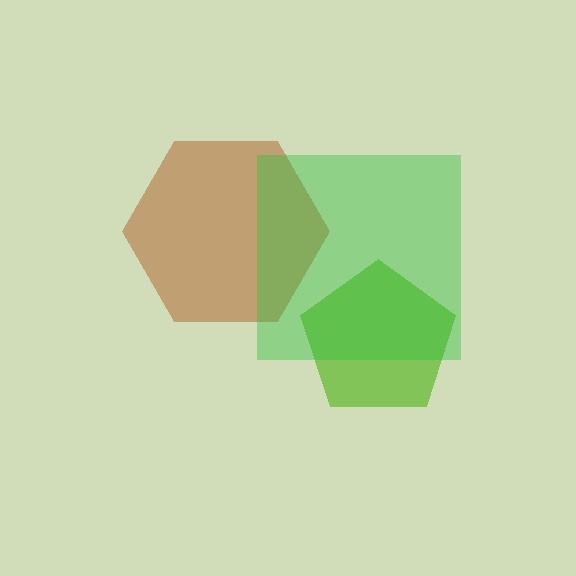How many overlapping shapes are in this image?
There are 3 overlapping shapes in the image.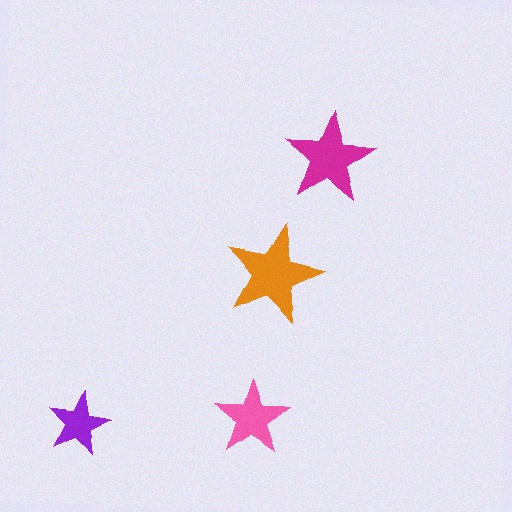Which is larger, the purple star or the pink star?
The pink one.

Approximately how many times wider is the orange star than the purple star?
About 1.5 times wider.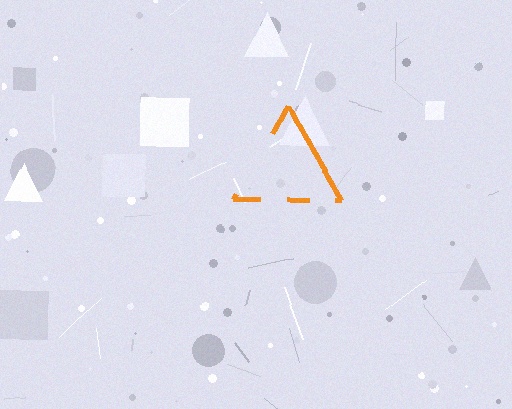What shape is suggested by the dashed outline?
The dashed outline suggests a triangle.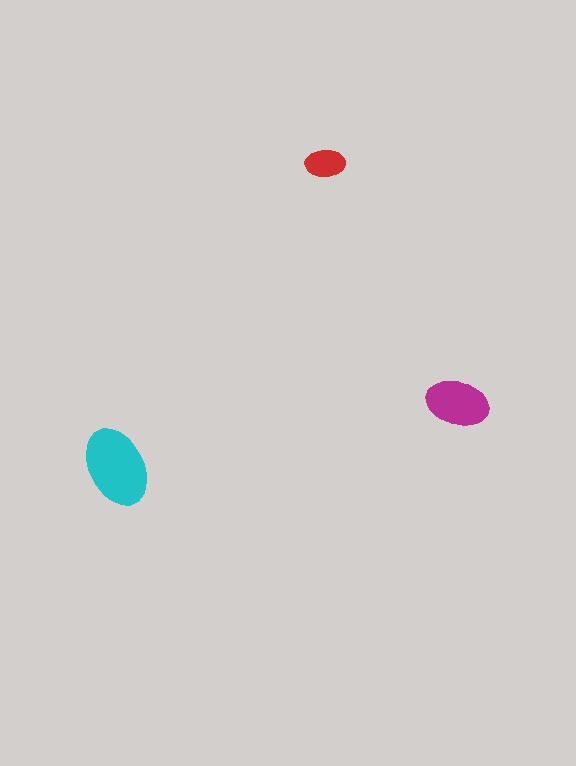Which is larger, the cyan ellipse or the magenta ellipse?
The cyan one.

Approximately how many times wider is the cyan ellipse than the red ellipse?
About 2 times wider.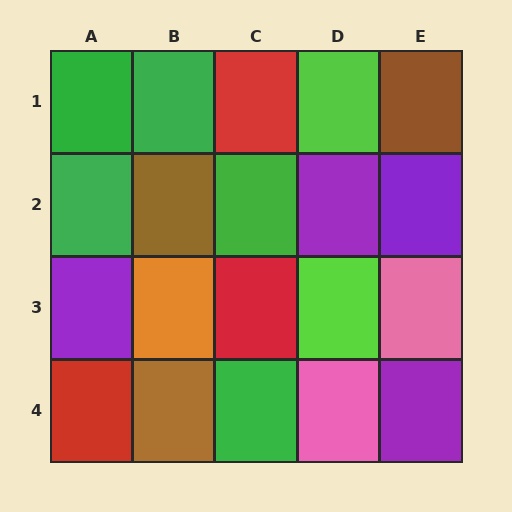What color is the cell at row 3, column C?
Red.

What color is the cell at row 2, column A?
Green.